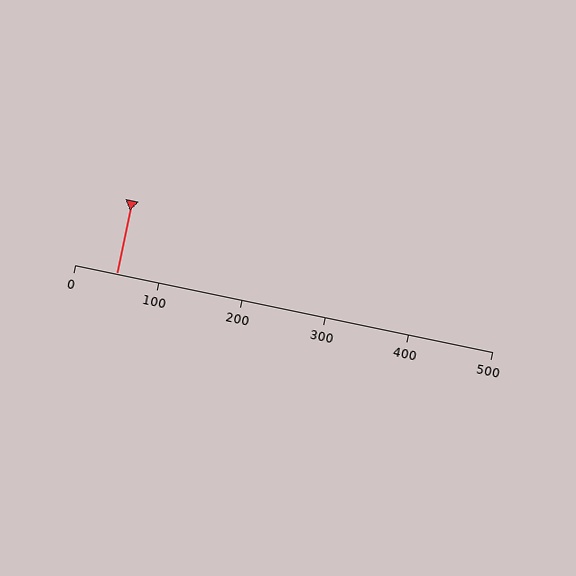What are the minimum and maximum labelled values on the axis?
The axis runs from 0 to 500.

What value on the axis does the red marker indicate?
The marker indicates approximately 50.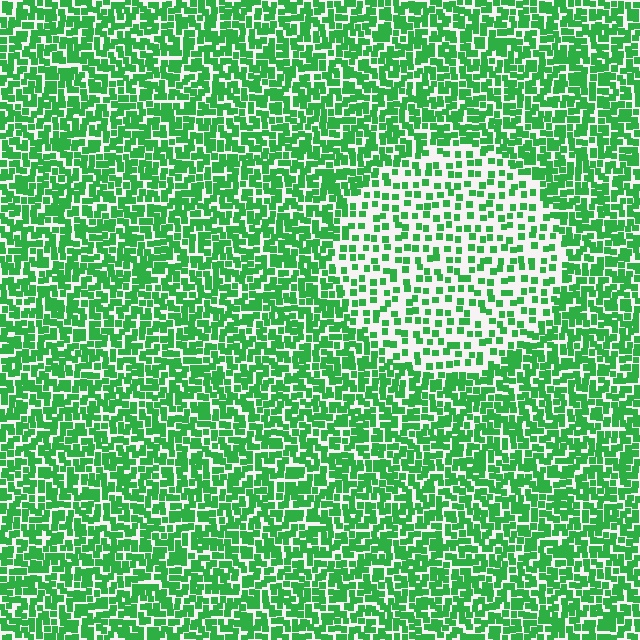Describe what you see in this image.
The image contains small green elements arranged at two different densities. A circle-shaped region is visible where the elements are less densely packed than the surrounding area.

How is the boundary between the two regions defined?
The boundary is defined by a change in element density (approximately 2.1x ratio). All elements are the same color, size, and shape.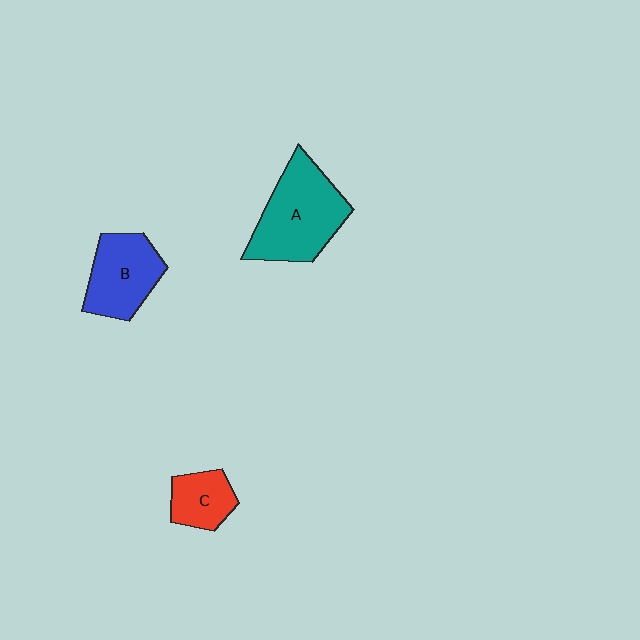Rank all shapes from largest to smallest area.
From largest to smallest: A (teal), B (blue), C (red).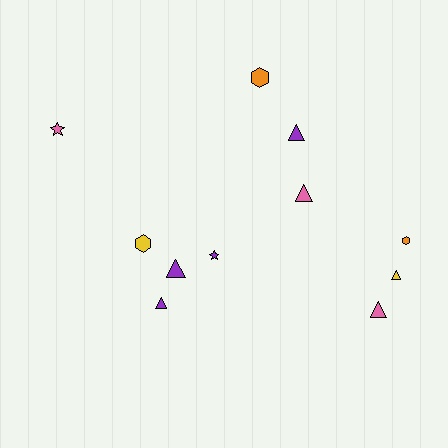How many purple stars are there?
There is 1 purple star.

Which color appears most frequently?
Purple, with 4 objects.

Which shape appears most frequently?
Triangle, with 6 objects.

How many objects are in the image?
There are 11 objects.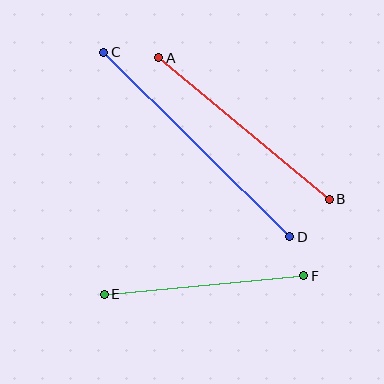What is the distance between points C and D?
The distance is approximately 262 pixels.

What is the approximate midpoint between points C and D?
The midpoint is at approximately (197, 144) pixels.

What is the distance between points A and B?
The distance is approximately 222 pixels.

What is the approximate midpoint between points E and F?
The midpoint is at approximately (204, 285) pixels.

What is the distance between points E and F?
The distance is approximately 200 pixels.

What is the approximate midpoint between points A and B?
The midpoint is at approximately (244, 129) pixels.